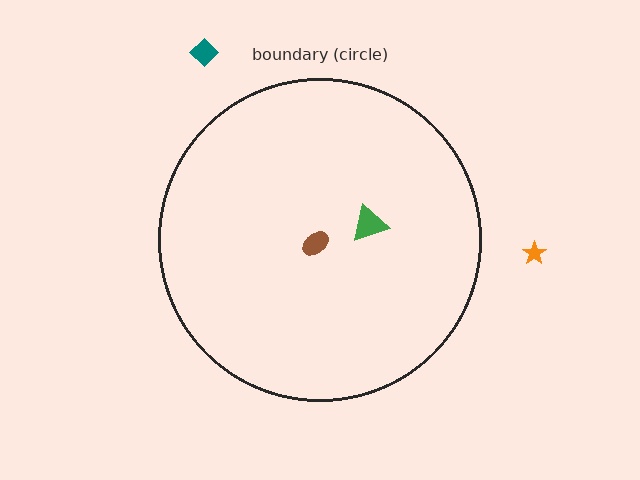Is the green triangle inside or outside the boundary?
Inside.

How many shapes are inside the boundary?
2 inside, 2 outside.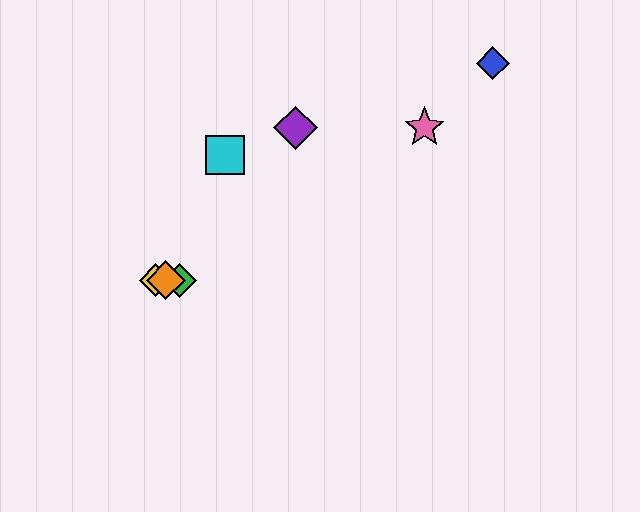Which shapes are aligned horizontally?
The red diamond, the green diamond, the yellow diamond, the orange diamond are aligned horizontally.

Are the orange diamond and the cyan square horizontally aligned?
No, the orange diamond is at y≈280 and the cyan square is at y≈155.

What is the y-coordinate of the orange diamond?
The orange diamond is at y≈280.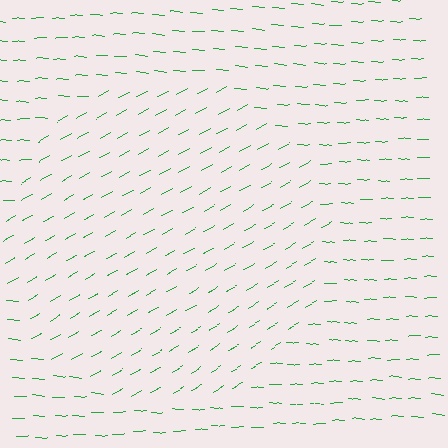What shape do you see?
I see a circle.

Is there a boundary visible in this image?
Yes, there is a texture boundary formed by a change in line orientation.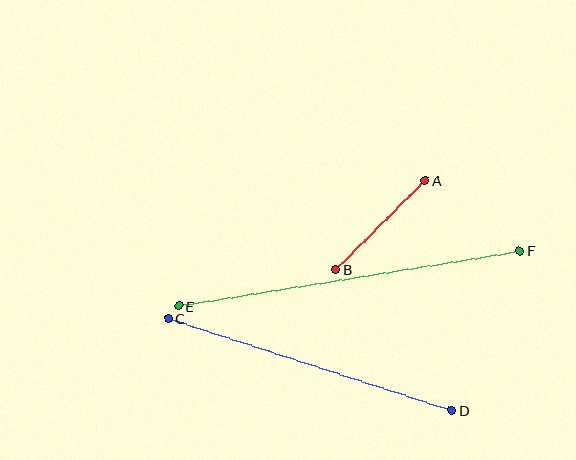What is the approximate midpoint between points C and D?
The midpoint is at approximately (310, 364) pixels.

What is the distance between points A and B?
The distance is approximately 127 pixels.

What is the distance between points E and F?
The distance is approximately 346 pixels.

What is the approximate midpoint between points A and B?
The midpoint is at approximately (381, 225) pixels.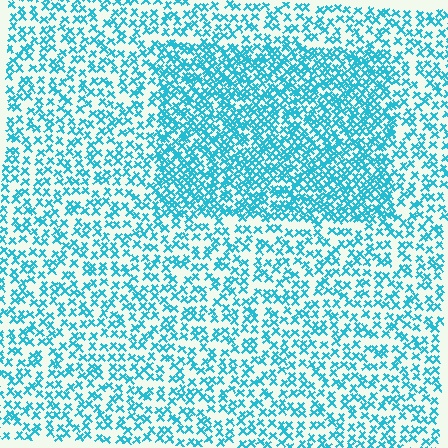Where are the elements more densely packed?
The elements are more densely packed inside the rectangle boundary.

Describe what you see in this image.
The image contains small cyan elements arranged at two different densities. A rectangle-shaped region is visible where the elements are more densely packed than the surrounding area.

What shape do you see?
I see a rectangle.